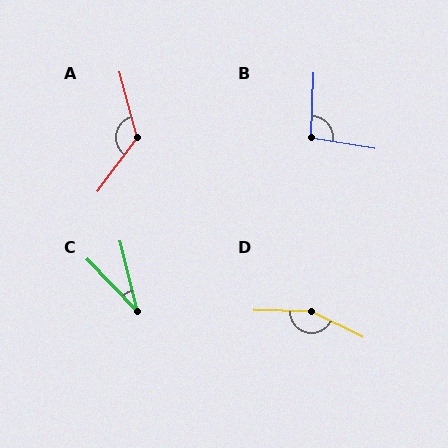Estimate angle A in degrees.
Approximately 128 degrees.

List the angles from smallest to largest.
C (30°), B (97°), A (128°), D (156°).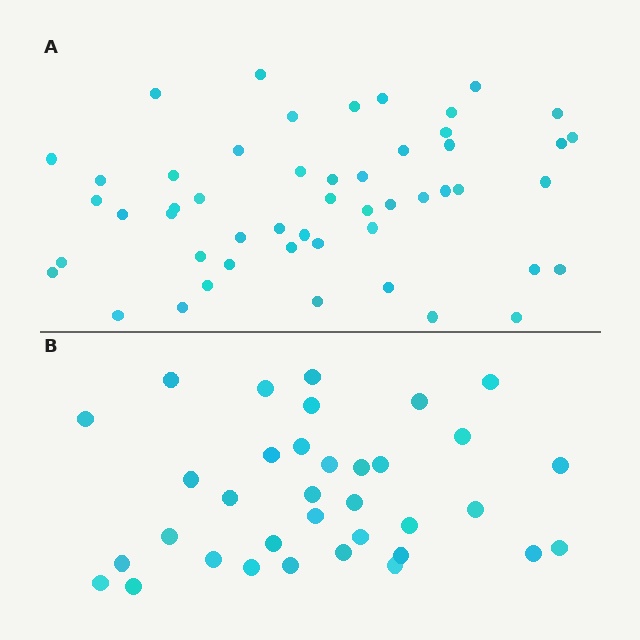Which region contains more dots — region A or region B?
Region A (the top region) has more dots.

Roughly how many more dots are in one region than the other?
Region A has approximately 15 more dots than region B.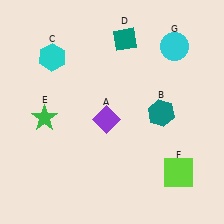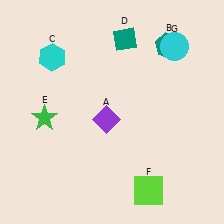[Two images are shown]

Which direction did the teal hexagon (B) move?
The teal hexagon (B) moved up.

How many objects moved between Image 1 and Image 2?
2 objects moved between the two images.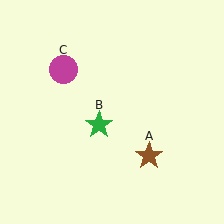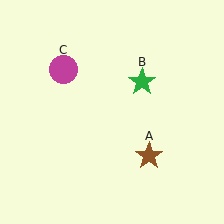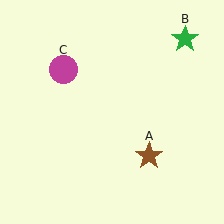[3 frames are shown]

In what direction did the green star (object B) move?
The green star (object B) moved up and to the right.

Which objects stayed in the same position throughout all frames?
Brown star (object A) and magenta circle (object C) remained stationary.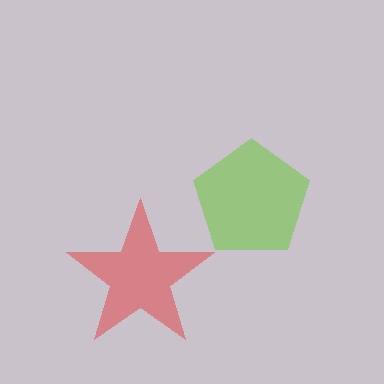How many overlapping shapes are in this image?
There are 2 overlapping shapes in the image.